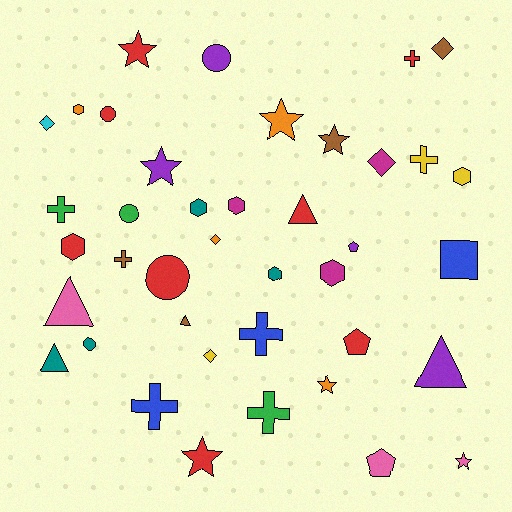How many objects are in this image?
There are 40 objects.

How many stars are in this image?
There are 7 stars.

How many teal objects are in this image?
There are 4 teal objects.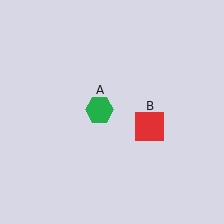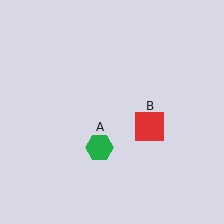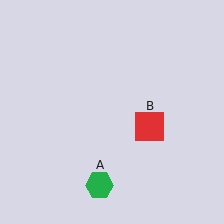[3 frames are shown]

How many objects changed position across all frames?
1 object changed position: green hexagon (object A).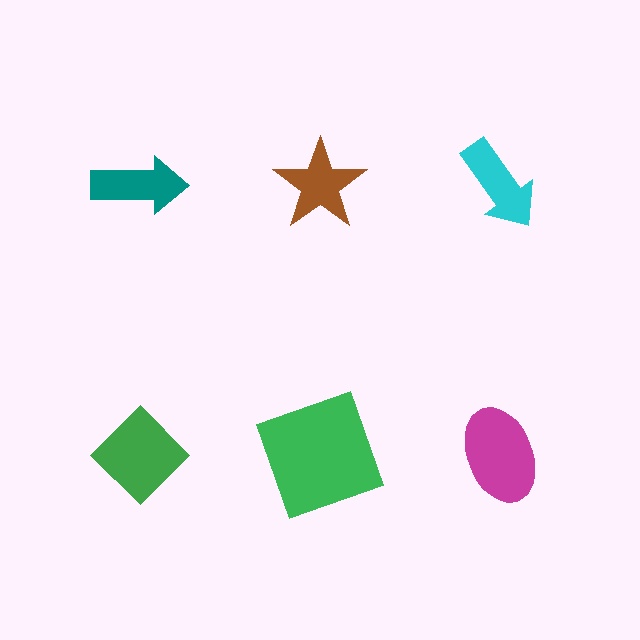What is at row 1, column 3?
A cyan arrow.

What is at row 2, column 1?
A green diamond.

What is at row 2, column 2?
A green square.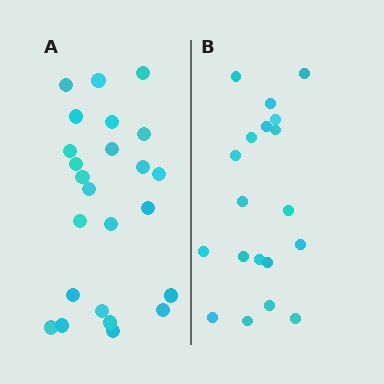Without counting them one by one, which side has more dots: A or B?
Region A (the left region) has more dots.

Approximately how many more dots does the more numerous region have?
Region A has about 5 more dots than region B.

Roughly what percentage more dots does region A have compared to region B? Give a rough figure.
About 25% more.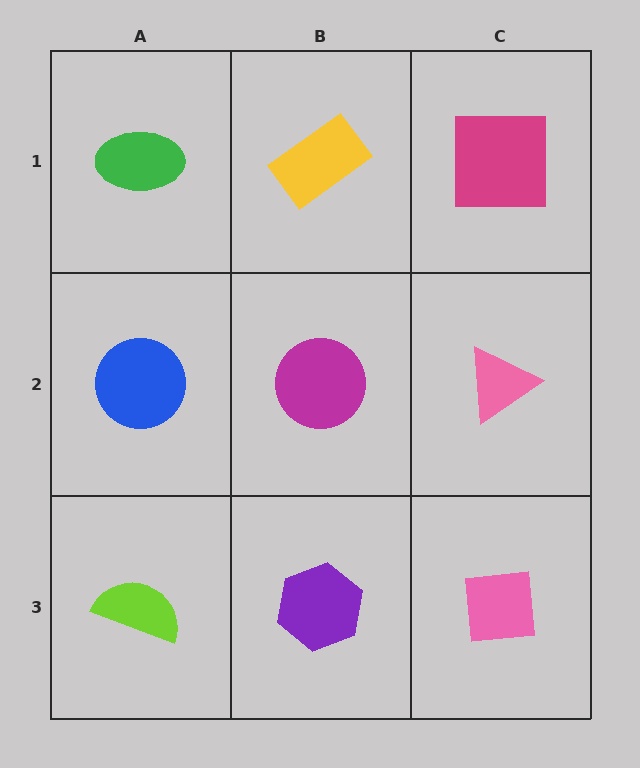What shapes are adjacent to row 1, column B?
A magenta circle (row 2, column B), a green ellipse (row 1, column A), a magenta square (row 1, column C).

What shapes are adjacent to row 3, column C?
A pink triangle (row 2, column C), a purple hexagon (row 3, column B).